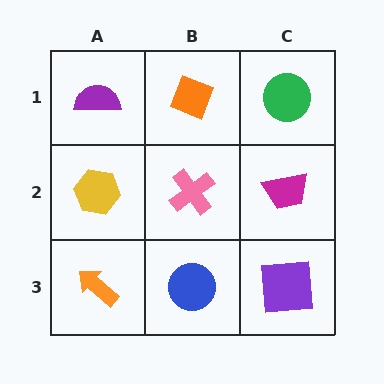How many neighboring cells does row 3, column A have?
2.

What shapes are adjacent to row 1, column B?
A pink cross (row 2, column B), a purple semicircle (row 1, column A), a green circle (row 1, column C).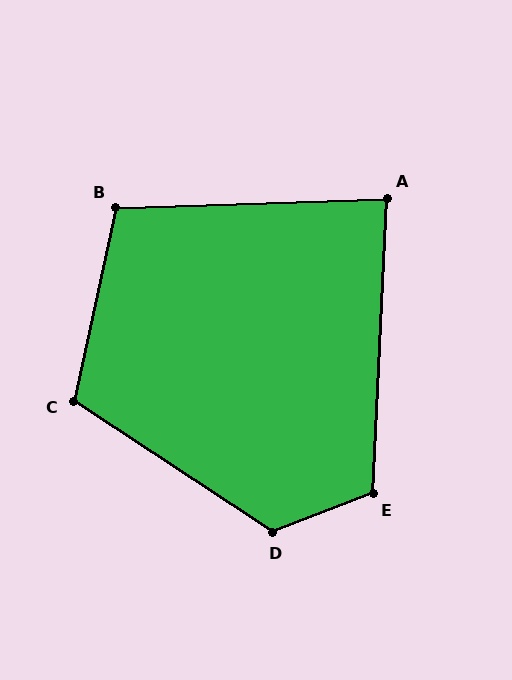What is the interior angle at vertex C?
Approximately 111 degrees (obtuse).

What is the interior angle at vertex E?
Approximately 114 degrees (obtuse).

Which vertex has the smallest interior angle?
A, at approximately 85 degrees.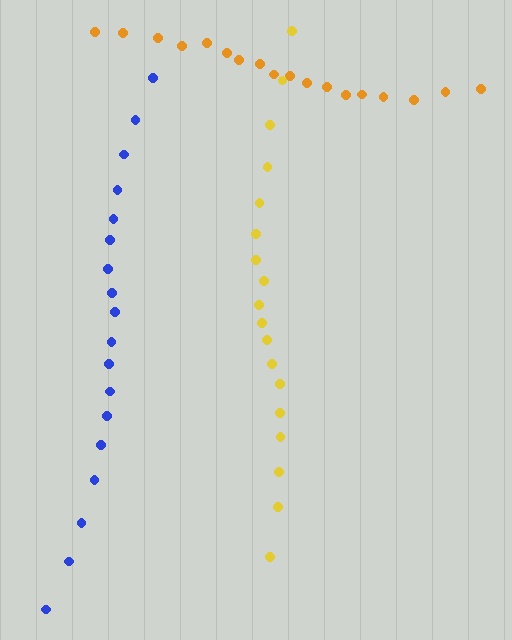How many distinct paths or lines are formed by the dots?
There are 3 distinct paths.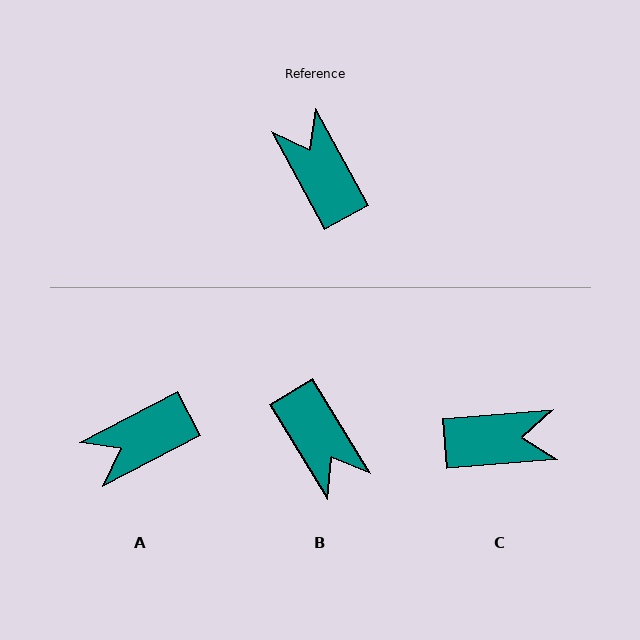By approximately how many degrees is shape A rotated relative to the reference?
Approximately 89 degrees counter-clockwise.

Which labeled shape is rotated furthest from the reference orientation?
B, about 177 degrees away.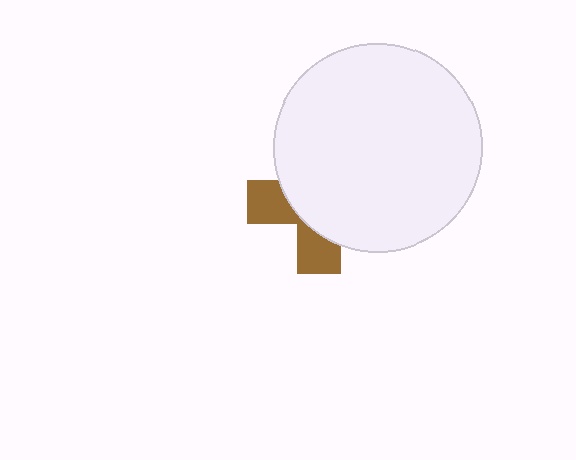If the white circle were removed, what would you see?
You would see the complete brown cross.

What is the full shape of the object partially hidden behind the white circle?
The partially hidden object is a brown cross.